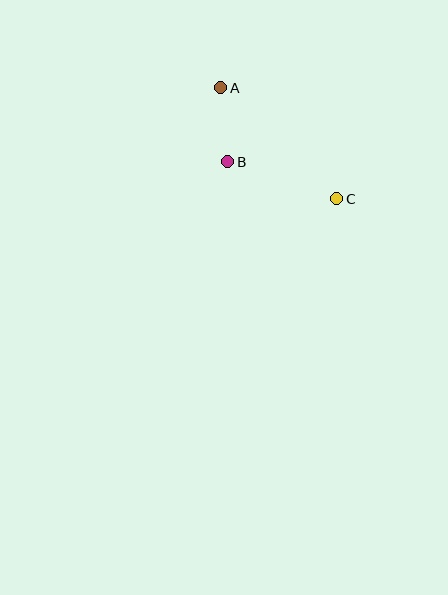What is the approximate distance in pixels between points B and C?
The distance between B and C is approximately 115 pixels.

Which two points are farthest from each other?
Points A and C are farthest from each other.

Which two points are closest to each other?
Points A and B are closest to each other.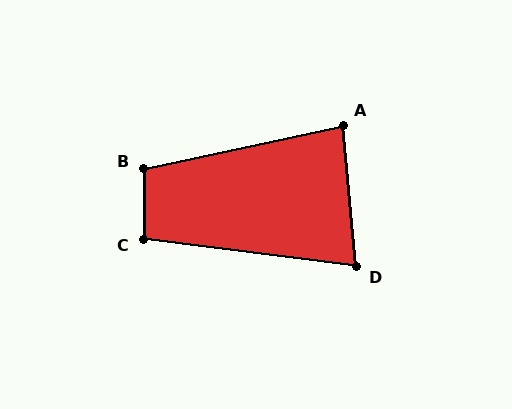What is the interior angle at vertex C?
Approximately 97 degrees (obtuse).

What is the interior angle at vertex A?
Approximately 83 degrees (acute).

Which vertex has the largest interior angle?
B, at approximately 102 degrees.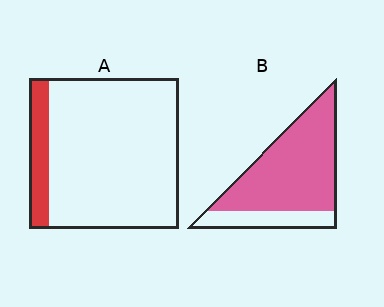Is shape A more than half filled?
No.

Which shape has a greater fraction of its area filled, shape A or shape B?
Shape B.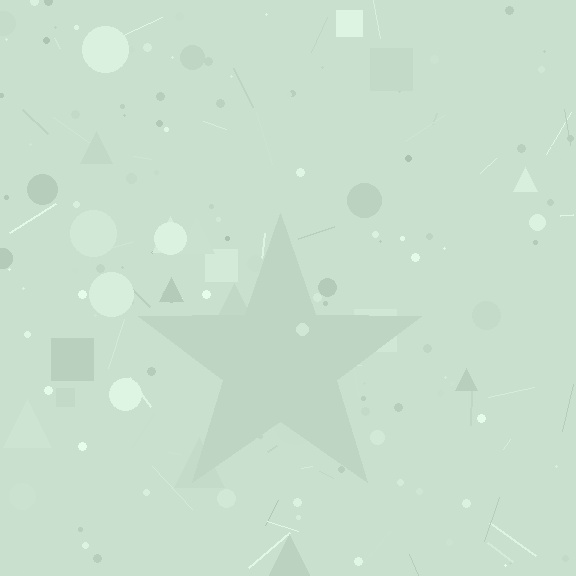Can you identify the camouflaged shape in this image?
The camouflaged shape is a star.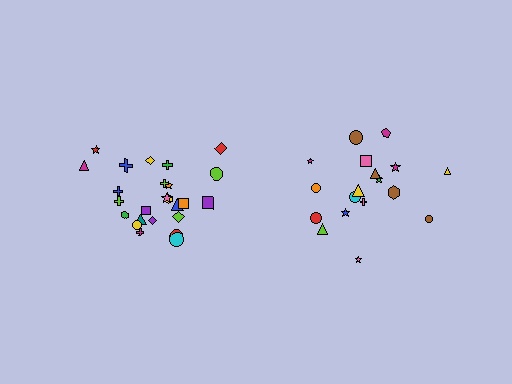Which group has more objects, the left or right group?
The left group.